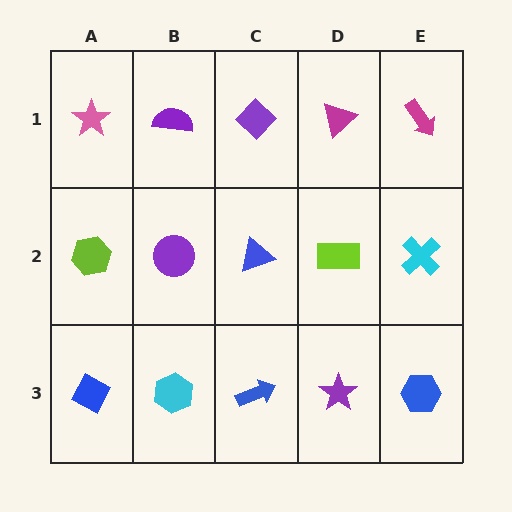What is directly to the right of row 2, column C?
A lime rectangle.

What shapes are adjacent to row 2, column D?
A magenta triangle (row 1, column D), a purple star (row 3, column D), a blue triangle (row 2, column C), a cyan cross (row 2, column E).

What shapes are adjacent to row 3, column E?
A cyan cross (row 2, column E), a purple star (row 3, column D).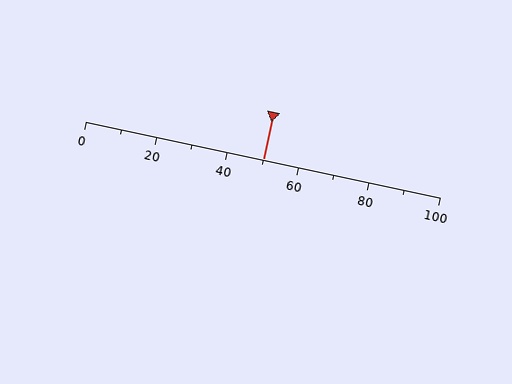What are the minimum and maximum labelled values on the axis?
The axis runs from 0 to 100.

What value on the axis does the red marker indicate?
The marker indicates approximately 50.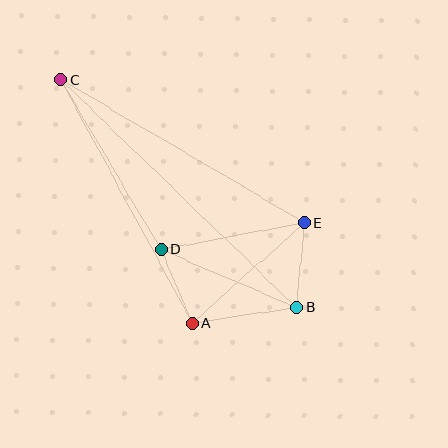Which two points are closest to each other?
Points A and D are closest to each other.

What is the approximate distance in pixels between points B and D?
The distance between B and D is approximately 148 pixels.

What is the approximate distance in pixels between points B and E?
The distance between B and E is approximately 84 pixels.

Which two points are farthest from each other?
Points B and C are farthest from each other.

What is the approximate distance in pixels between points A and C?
The distance between A and C is approximately 277 pixels.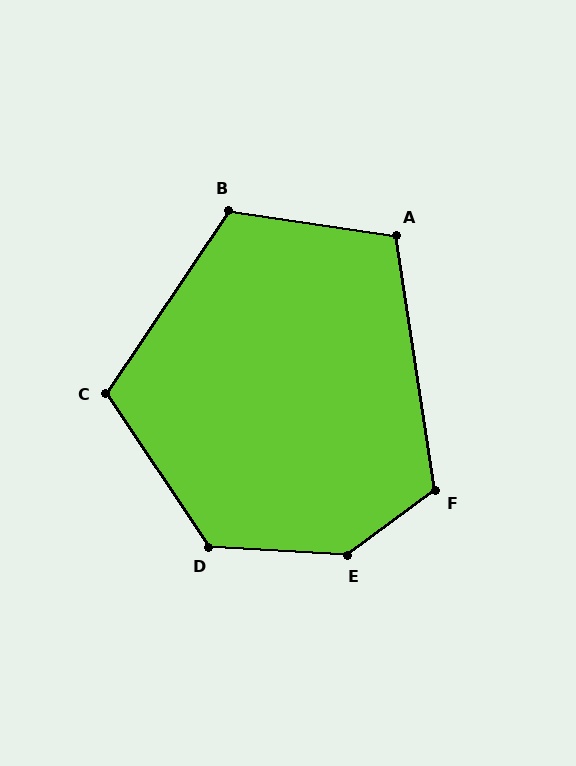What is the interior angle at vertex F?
Approximately 118 degrees (obtuse).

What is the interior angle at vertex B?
Approximately 115 degrees (obtuse).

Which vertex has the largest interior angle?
E, at approximately 140 degrees.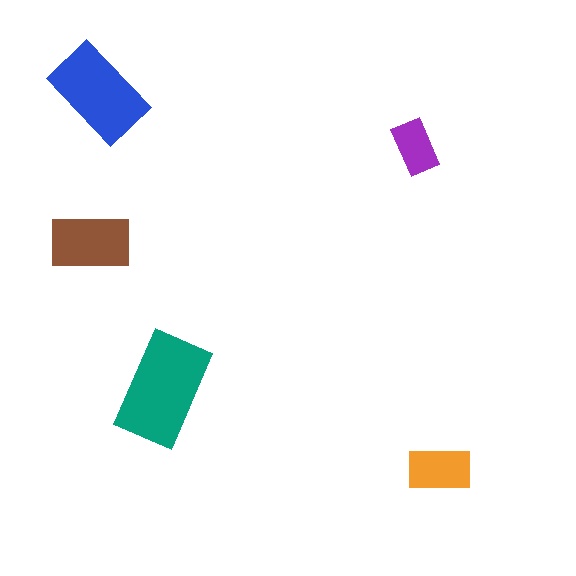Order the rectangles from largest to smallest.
the teal one, the blue one, the brown one, the orange one, the purple one.